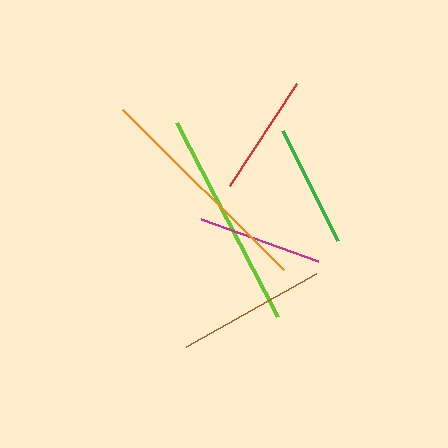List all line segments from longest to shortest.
From longest to shortest: orange, lime, brown, magenta, green, red.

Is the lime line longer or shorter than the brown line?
The lime line is longer than the brown line.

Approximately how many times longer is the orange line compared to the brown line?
The orange line is approximately 1.5 times the length of the brown line.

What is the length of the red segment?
The red segment is approximately 122 pixels long.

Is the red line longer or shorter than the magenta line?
The magenta line is longer than the red line.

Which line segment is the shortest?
The red line is the shortest at approximately 122 pixels.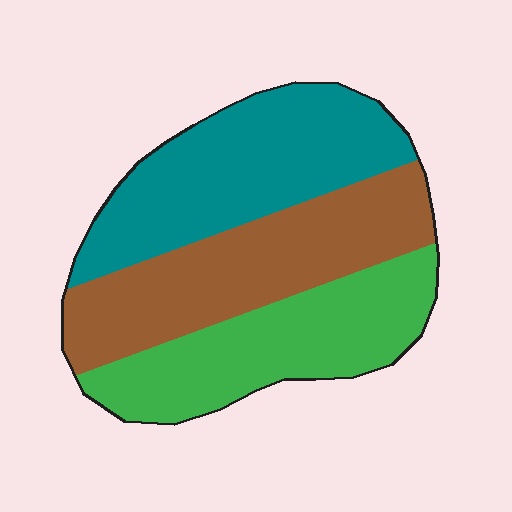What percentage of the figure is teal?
Teal takes up about one third (1/3) of the figure.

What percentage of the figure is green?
Green covers 31% of the figure.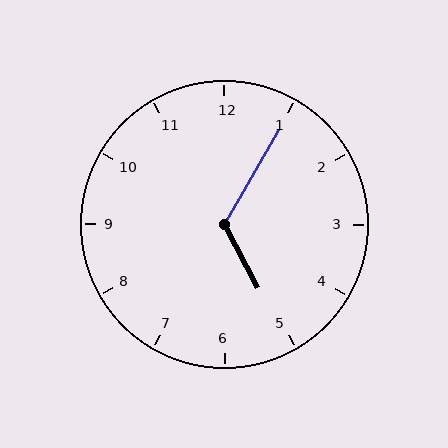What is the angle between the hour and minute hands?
Approximately 122 degrees.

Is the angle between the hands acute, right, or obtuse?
It is obtuse.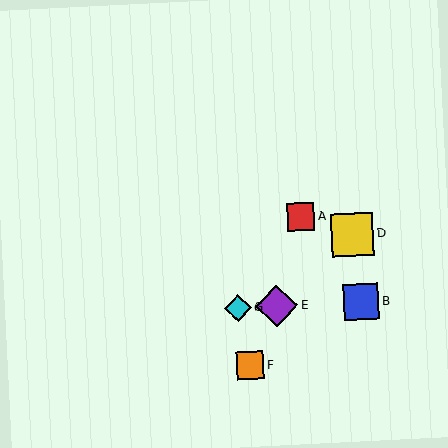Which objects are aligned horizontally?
Objects B, C, E, G are aligned horizontally.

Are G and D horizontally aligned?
No, G is at y≈308 and D is at y≈235.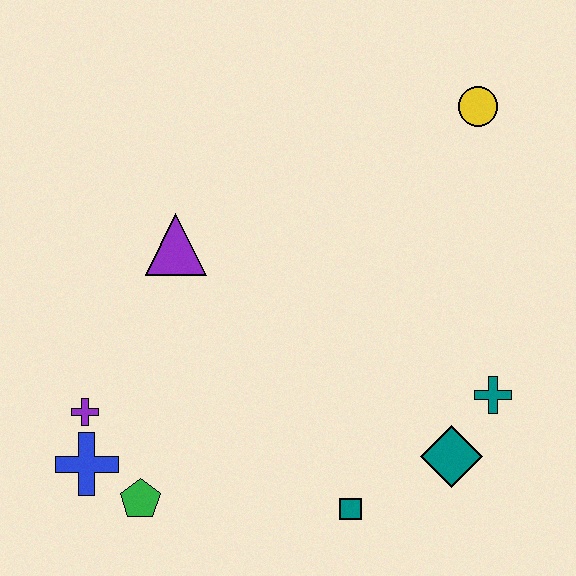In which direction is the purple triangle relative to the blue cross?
The purple triangle is above the blue cross.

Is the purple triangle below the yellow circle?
Yes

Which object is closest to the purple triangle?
The purple cross is closest to the purple triangle.